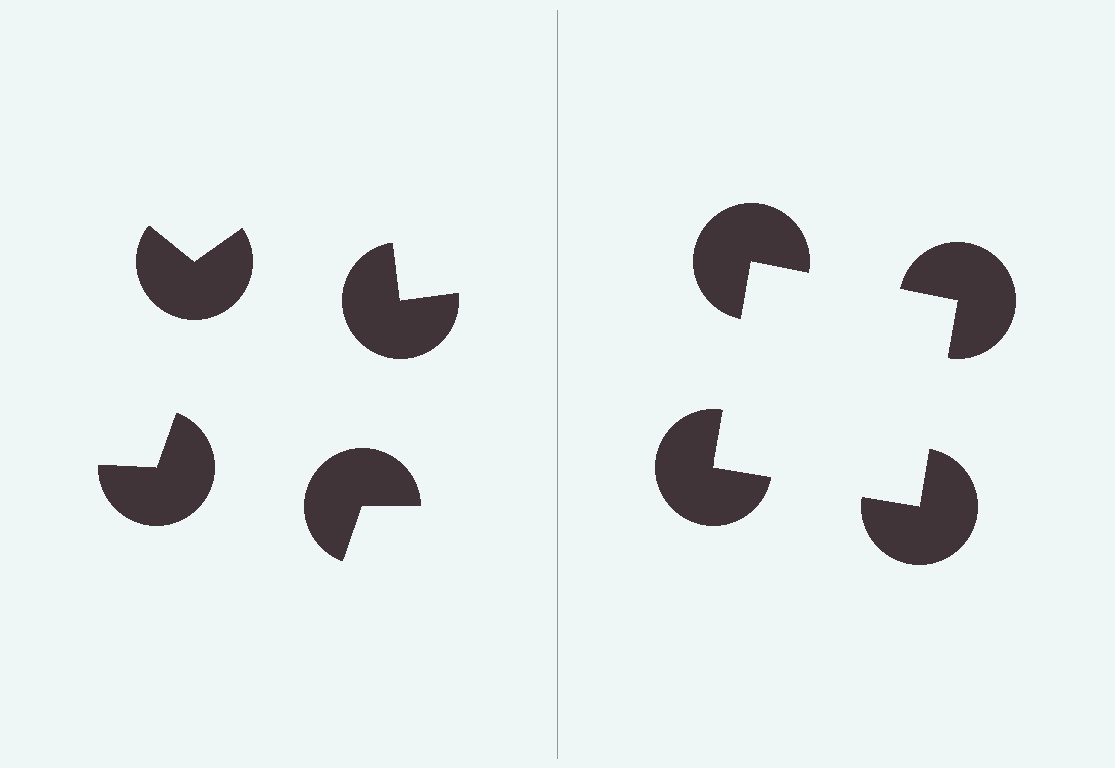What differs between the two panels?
The pac-man discs are positioned identically on both sides; only the wedge orientations differ. On the right they align to a square; on the left they are misaligned.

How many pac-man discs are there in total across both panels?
8 — 4 on each side.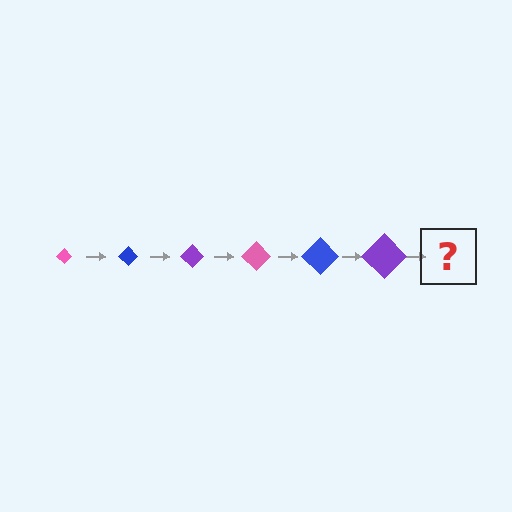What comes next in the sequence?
The next element should be a pink diamond, larger than the previous one.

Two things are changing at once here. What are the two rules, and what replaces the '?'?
The two rules are that the diamond grows larger each step and the color cycles through pink, blue, and purple. The '?' should be a pink diamond, larger than the previous one.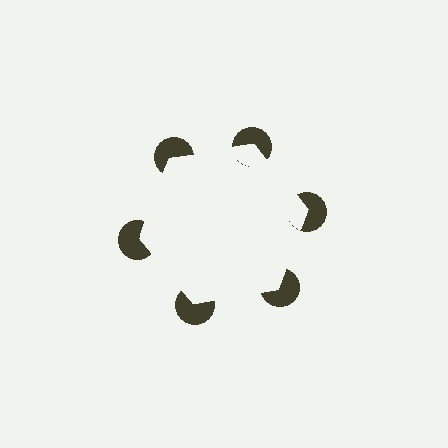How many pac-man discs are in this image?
There are 6 — one at each vertex of the illusory hexagon.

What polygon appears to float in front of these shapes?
An illusory hexagon — its edges are inferred from the aligned wedge cuts in the pac-man discs, not physically drawn.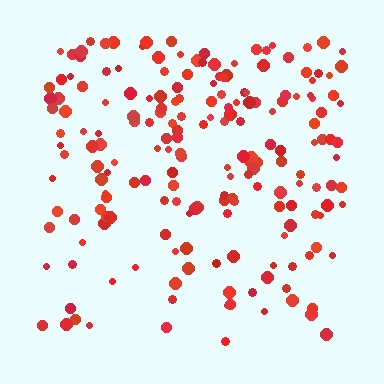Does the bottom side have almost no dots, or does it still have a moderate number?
Still a moderate number, just noticeably fewer than the top.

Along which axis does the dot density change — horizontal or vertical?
Vertical.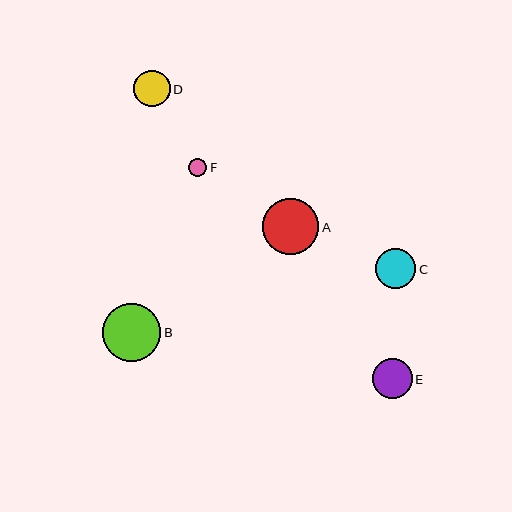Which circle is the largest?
Circle B is the largest with a size of approximately 58 pixels.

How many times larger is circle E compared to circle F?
Circle E is approximately 2.2 times the size of circle F.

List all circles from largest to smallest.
From largest to smallest: B, A, E, C, D, F.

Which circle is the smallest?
Circle F is the smallest with a size of approximately 18 pixels.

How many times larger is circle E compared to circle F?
Circle E is approximately 2.2 times the size of circle F.